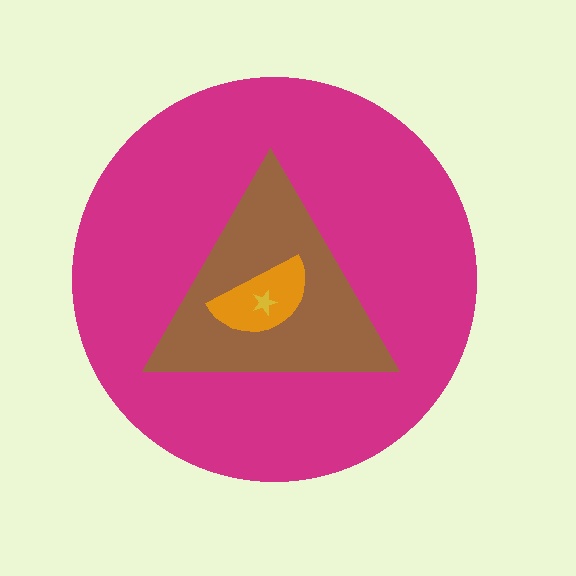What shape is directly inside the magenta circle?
The brown triangle.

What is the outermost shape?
The magenta circle.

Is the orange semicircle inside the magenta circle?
Yes.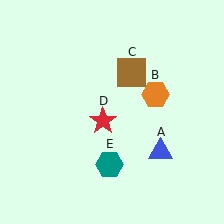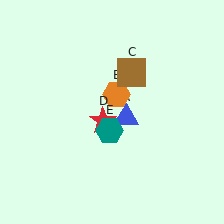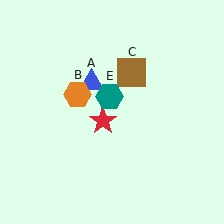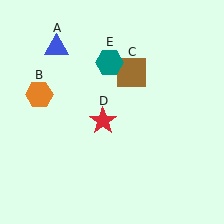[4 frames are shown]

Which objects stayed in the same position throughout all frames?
Brown square (object C) and red star (object D) remained stationary.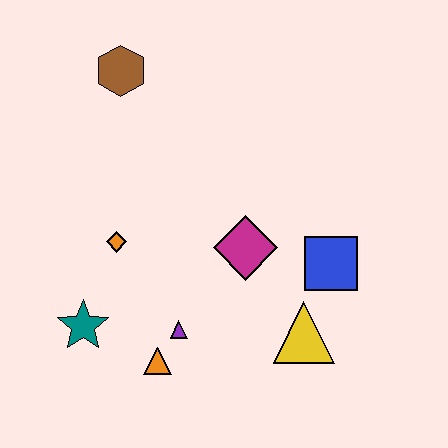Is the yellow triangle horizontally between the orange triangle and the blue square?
Yes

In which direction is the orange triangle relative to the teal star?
The orange triangle is to the right of the teal star.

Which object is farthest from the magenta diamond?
The brown hexagon is farthest from the magenta diamond.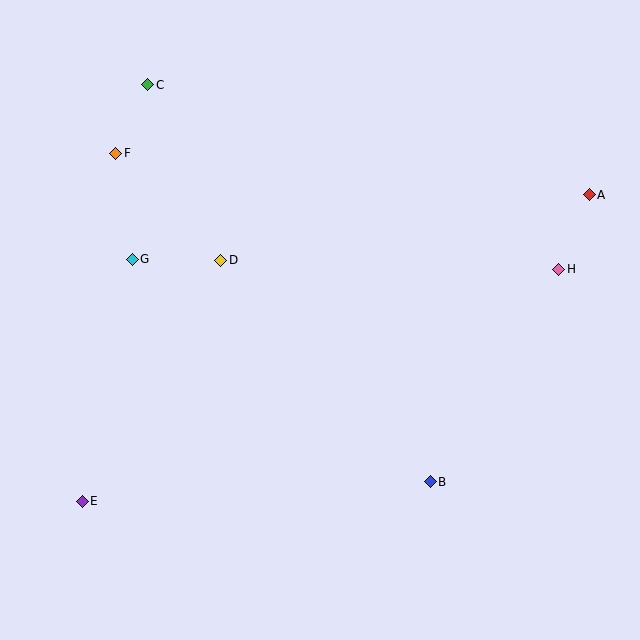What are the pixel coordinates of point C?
Point C is at (148, 85).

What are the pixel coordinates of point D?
Point D is at (221, 260).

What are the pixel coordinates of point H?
Point H is at (559, 269).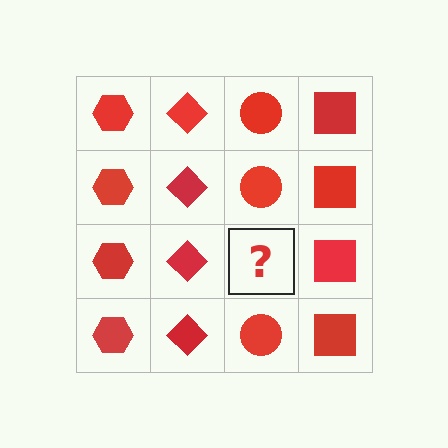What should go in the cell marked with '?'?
The missing cell should contain a red circle.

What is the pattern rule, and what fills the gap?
The rule is that each column has a consistent shape. The gap should be filled with a red circle.